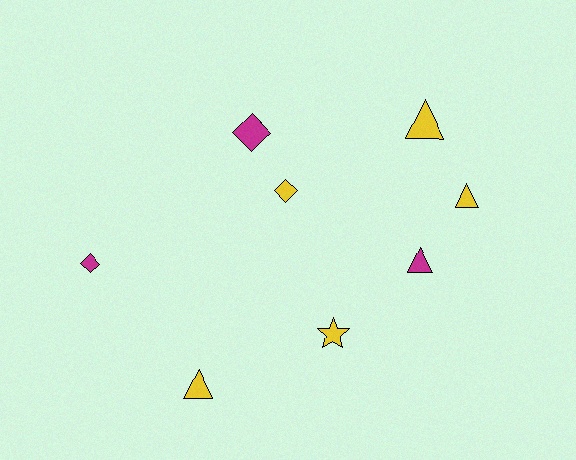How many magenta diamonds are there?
There are 2 magenta diamonds.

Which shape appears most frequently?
Triangle, with 4 objects.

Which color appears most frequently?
Yellow, with 5 objects.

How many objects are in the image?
There are 8 objects.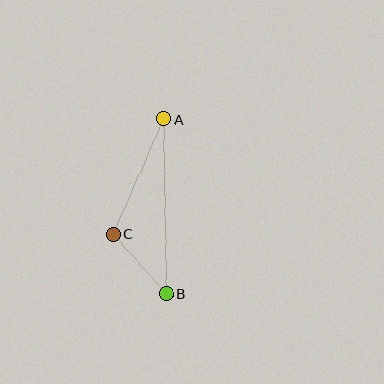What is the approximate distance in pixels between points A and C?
The distance between A and C is approximately 126 pixels.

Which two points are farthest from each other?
Points A and B are farthest from each other.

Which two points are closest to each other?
Points B and C are closest to each other.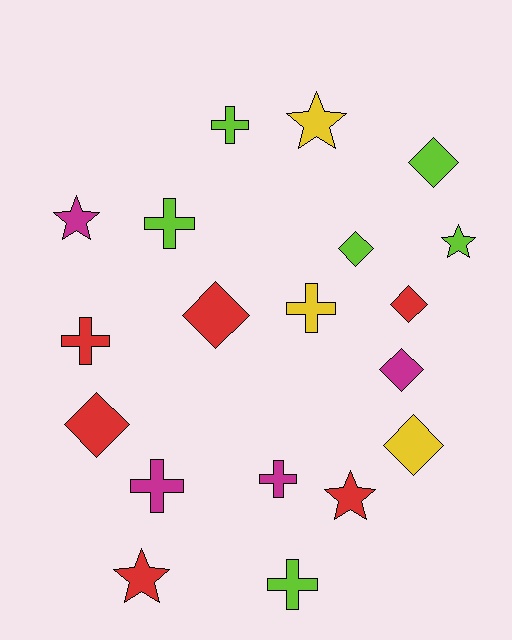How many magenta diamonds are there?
There is 1 magenta diamond.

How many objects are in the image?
There are 19 objects.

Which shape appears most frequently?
Cross, with 7 objects.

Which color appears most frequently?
Red, with 6 objects.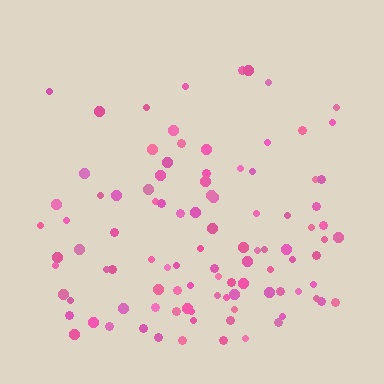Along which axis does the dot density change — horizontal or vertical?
Vertical.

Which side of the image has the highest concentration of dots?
The bottom.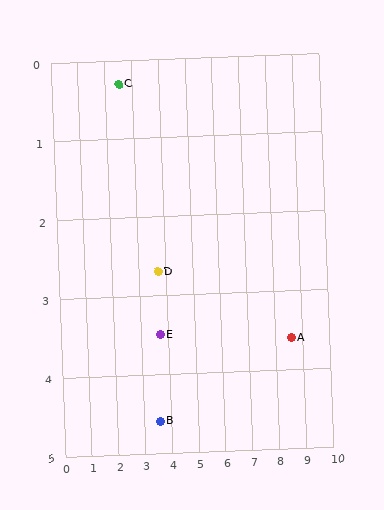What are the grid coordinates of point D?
Point D is at approximately (3.7, 2.7).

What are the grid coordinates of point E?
Point E is at approximately (3.7, 3.5).